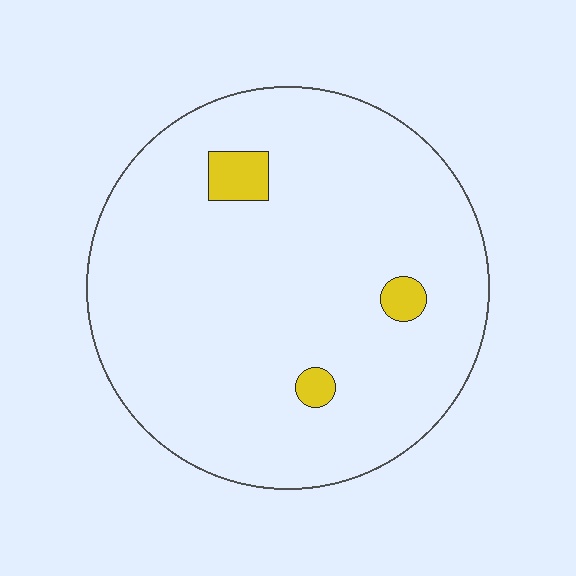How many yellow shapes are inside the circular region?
3.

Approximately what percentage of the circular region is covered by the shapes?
Approximately 5%.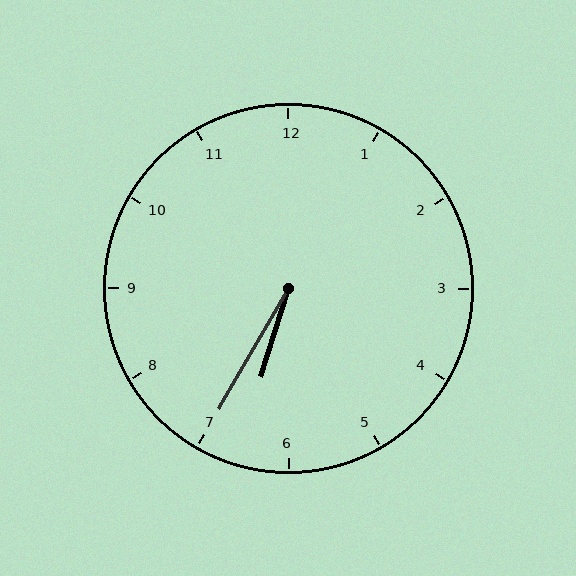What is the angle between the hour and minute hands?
Approximately 12 degrees.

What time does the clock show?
6:35.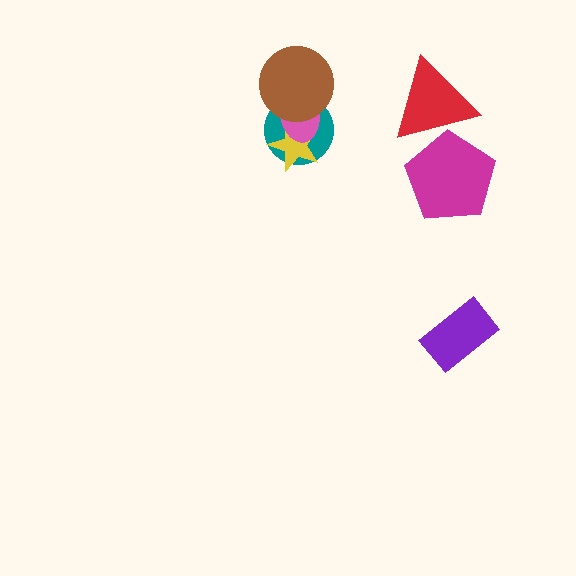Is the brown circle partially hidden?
No, no other shape covers it.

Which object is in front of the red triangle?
The magenta pentagon is in front of the red triangle.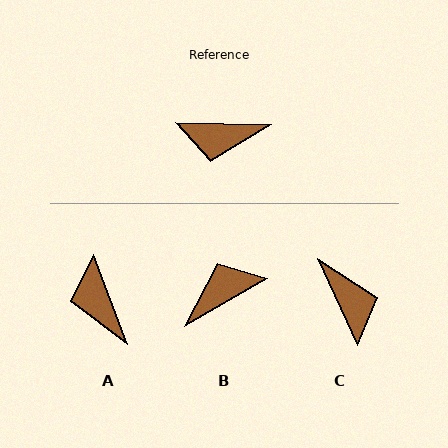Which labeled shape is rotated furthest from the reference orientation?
B, about 149 degrees away.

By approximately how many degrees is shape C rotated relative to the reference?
Approximately 115 degrees counter-clockwise.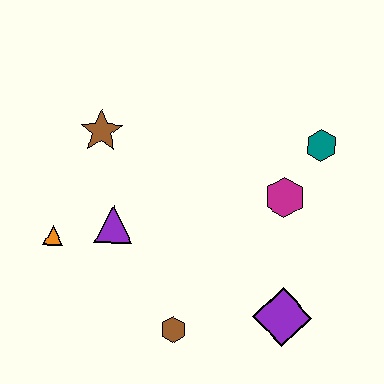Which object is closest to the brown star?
The purple triangle is closest to the brown star.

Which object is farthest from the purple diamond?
The brown star is farthest from the purple diamond.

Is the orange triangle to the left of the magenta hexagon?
Yes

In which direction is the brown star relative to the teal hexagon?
The brown star is to the left of the teal hexagon.